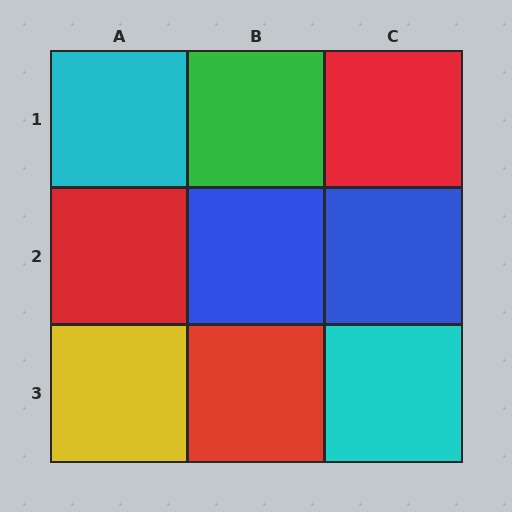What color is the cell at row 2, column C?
Blue.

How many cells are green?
1 cell is green.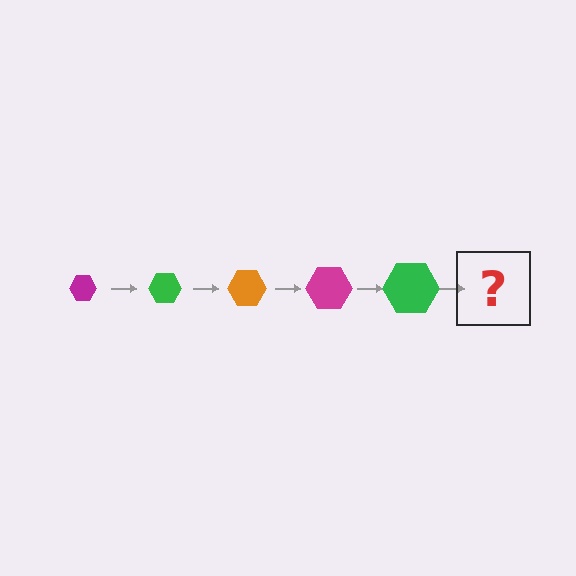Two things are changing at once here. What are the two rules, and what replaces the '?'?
The two rules are that the hexagon grows larger each step and the color cycles through magenta, green, and orange. The '?' should be an orange hexagon, larger than the previous one.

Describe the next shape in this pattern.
It should be an orange hexagon, larger than the previous one.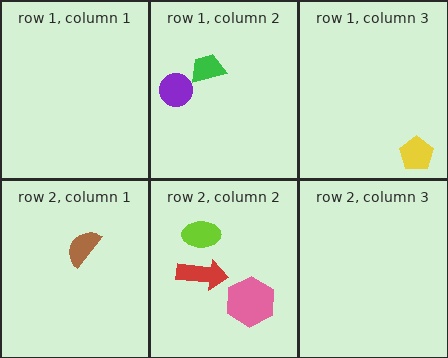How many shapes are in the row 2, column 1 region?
1.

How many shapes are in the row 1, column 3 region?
1.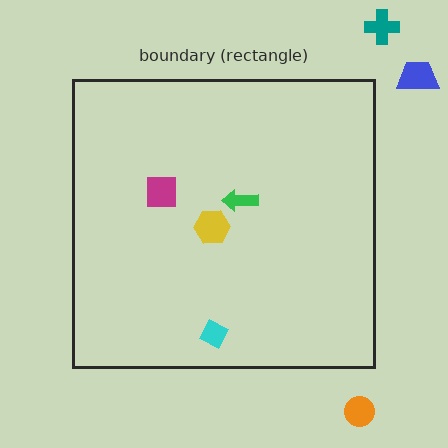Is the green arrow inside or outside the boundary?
Inside.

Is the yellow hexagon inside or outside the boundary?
Inside.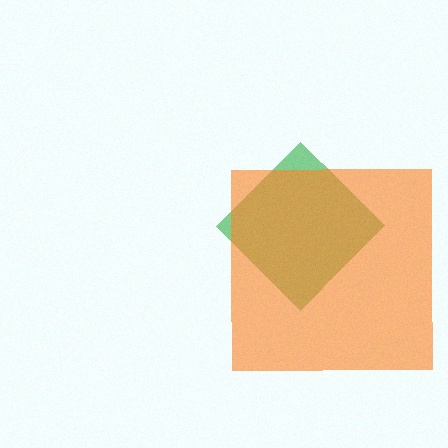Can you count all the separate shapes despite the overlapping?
Yes, there are 2 separate shapes.